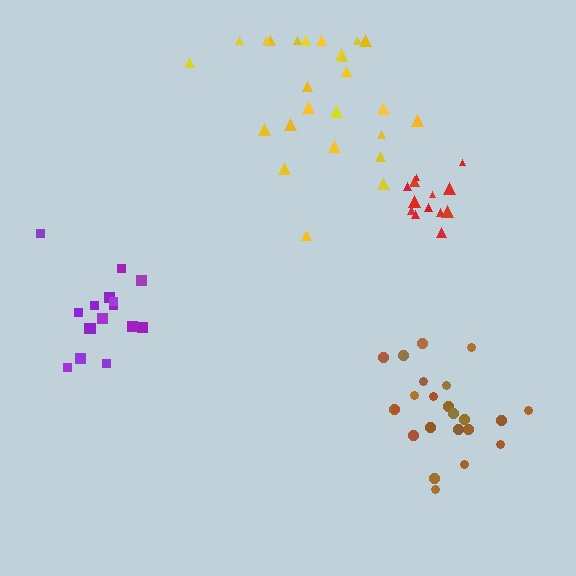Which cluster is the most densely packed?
Purple.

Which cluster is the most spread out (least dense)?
Yellow.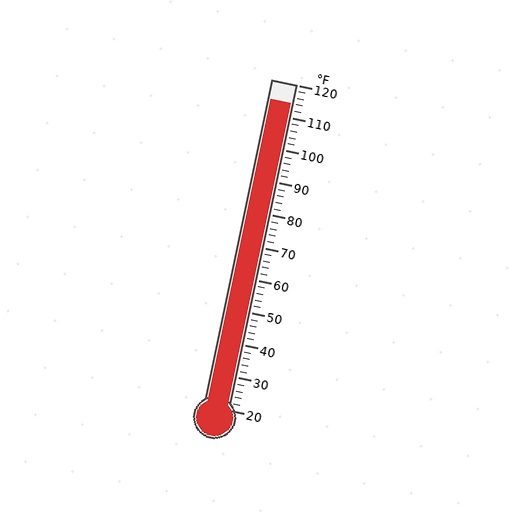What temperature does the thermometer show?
The thermometer shows approximately 114°F.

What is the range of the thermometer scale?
The thermometer scale ranges from 20°F to 120°F.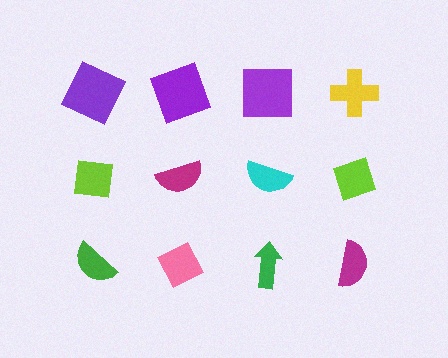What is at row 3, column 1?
A green semicircle.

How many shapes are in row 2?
4 shapes.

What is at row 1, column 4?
A yellow cross.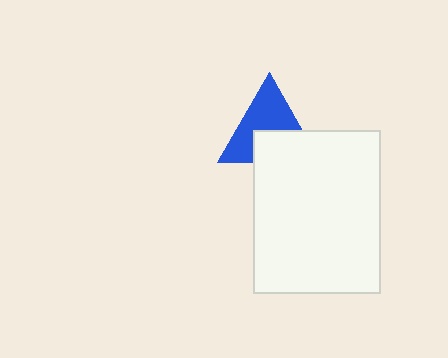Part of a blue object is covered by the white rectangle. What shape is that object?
It is a triangle.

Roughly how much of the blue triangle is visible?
About half of it is visible (roughly 59%).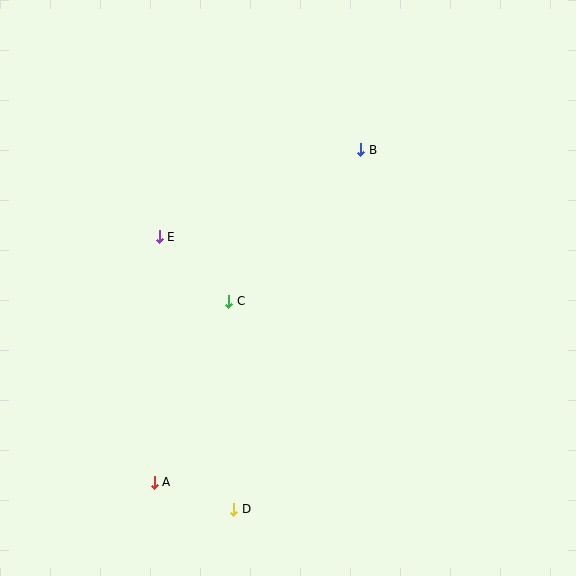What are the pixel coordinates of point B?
Point B is at (361, 150).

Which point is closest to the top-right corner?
Point B is closest to the top-right corner.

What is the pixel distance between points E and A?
The distance between E and A is 245 pixels.